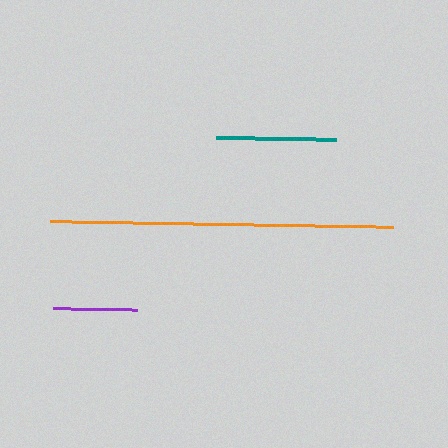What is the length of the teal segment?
The teal segment is approximately 120 pixels long.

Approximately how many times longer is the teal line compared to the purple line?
The teal line is approximately 1.4 times the length of the purple line.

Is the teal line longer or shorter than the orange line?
The orange line is longer than the teal line.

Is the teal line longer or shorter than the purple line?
The teal line is longer than the purple line.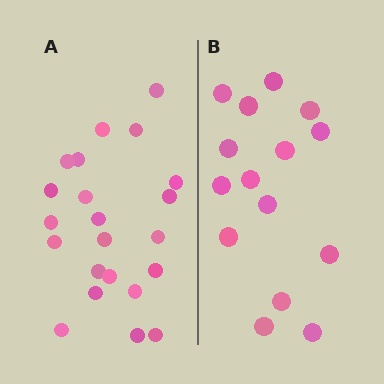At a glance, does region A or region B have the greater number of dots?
Region A (the left region) has more dots.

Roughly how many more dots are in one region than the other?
Region A has roughly 8 or so more dots than region B.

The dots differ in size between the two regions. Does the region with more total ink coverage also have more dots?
No. Region B has more total ink coverage because its dots are larger, but region A actually contains more individual dots. Total area can be misleading — the number of items is what matters here.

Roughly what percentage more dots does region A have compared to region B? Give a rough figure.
About 45% more.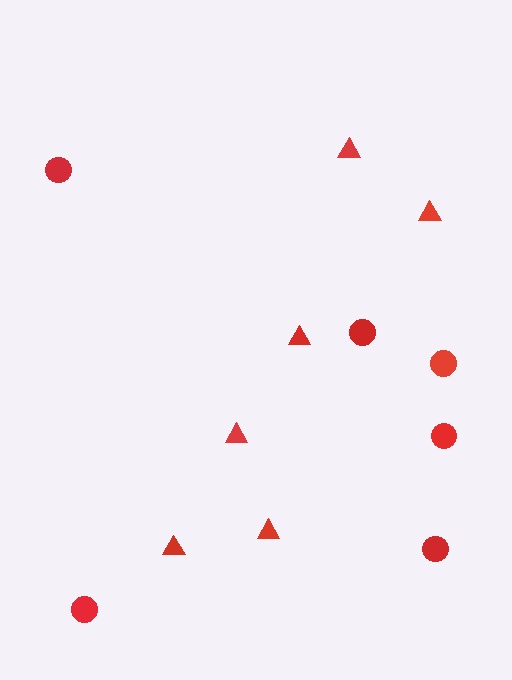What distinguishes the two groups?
There are 2 groups: one group of triangles (6) and one group of circles (6).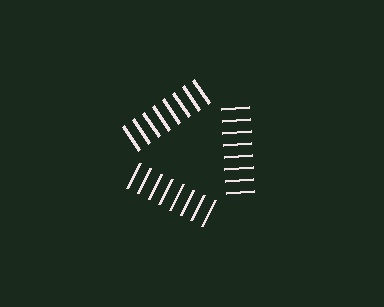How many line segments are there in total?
24 — 8 along each of the 3 edges.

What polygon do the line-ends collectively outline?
An illusory triangle — the line segments terminate on its edges but no continuous stroke is drawn.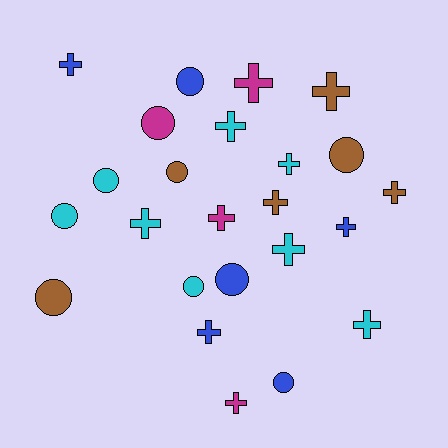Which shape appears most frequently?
Cross, with 14 objects.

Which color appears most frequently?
Cyan, with 8 objects.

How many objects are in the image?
There are 24 objects.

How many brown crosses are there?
There are 3 brown crosses.